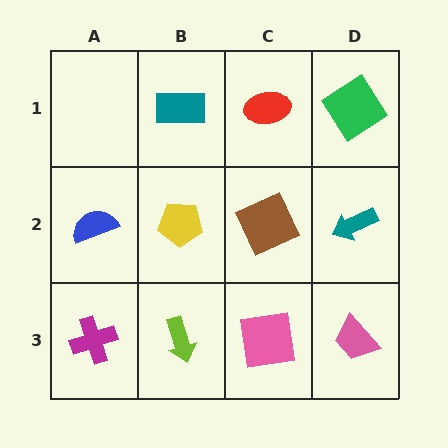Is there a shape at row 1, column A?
No, that cell is empty.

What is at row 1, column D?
A green diamond.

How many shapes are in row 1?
3 shapes.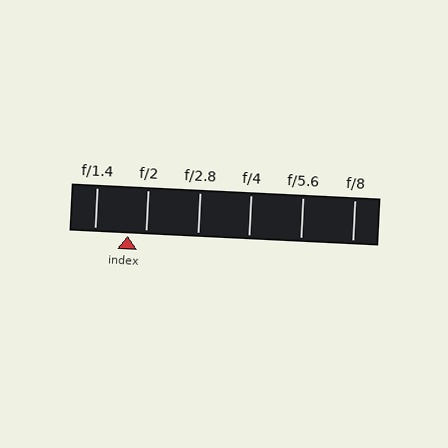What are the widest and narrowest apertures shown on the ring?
The widest aperture shown is f/1.4 and the narrowest is f/8.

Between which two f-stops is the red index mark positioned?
The index mark is between f/1.4 and f/2.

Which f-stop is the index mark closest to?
The index mark is closest to f/2.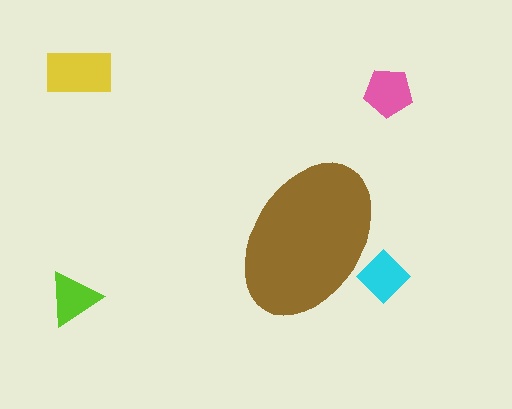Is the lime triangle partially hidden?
No, the lime triangle is fully visible.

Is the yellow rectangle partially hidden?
No, the yellow rectangle is fully visible.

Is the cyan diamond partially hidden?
Yes, the cyan diamond is partially hidden behind the brown ellipse.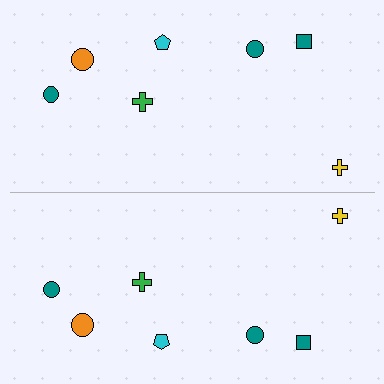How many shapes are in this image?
There are 14 shapes in this image.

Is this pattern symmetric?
Yes, this pattern has bilateral (reflection) symmetry.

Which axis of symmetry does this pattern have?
The pattern has a horizontal axis of symmetry running through the center of the image.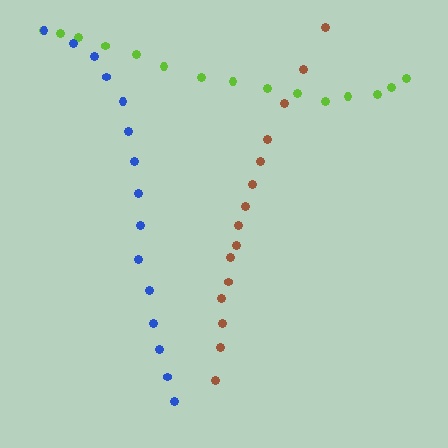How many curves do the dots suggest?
There are 3 distinct paths.